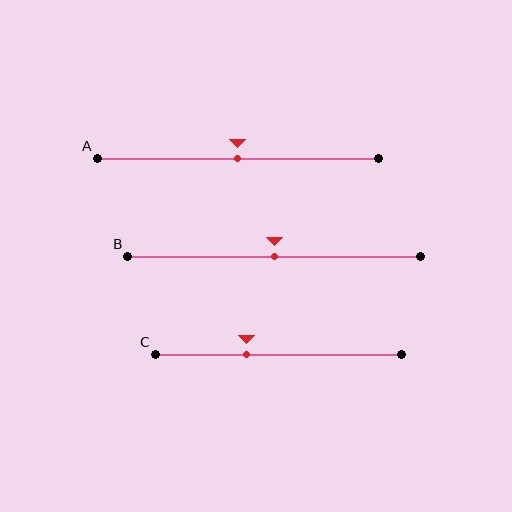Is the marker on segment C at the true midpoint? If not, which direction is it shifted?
No, the marker on segment C is shifted to the left by about 13% of the segment length.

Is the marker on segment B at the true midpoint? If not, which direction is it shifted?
Yes, the marker on segment B is at the true midpoint.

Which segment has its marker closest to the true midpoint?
Segment A has its marker closest to the true midpoint.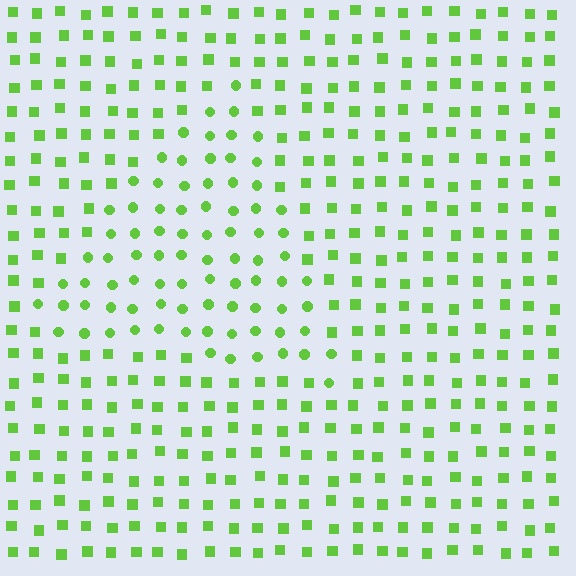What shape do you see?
I see a triangle.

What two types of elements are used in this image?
The image uses circles inside the triangle region and squares outside it.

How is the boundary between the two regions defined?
The boundary is defined by a change in element shape: circles inside vs. squares outside. All elements share the same color and spacing.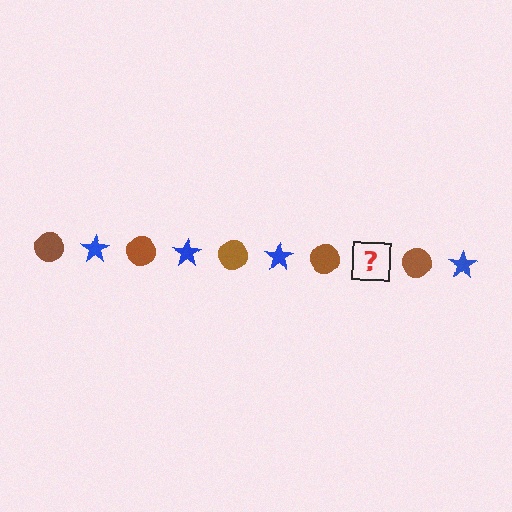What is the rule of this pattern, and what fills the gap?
The rule is that the pattern alternates between brown circle and blue star. The gap should be filled with a blue star.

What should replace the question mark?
The question mark should be replaced with a blue star.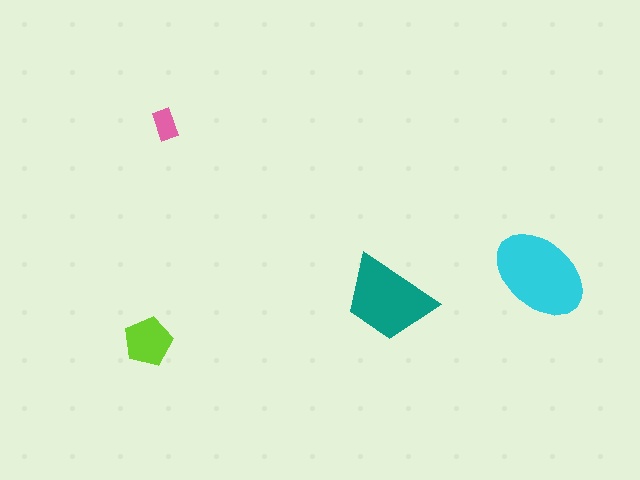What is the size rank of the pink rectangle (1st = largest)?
4th.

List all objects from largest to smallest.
The cyan ellipse, the teal trapezoid, the lime pentagon, the pink rectangle.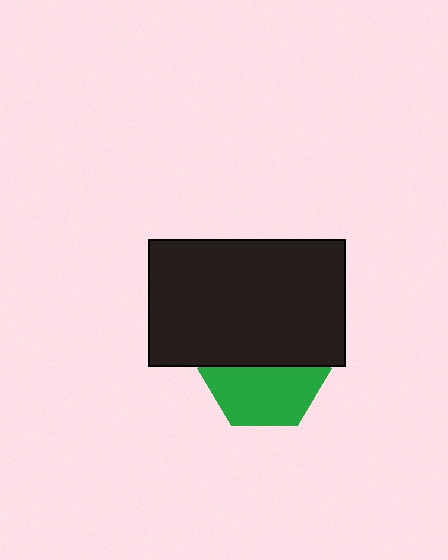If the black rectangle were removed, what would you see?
You would see the complete green hexagon.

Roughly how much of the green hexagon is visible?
About half of it is visible (roughly 50%).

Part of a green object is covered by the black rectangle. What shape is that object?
It is a hexagon.